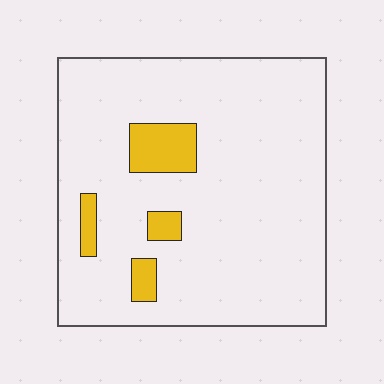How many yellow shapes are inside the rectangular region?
4.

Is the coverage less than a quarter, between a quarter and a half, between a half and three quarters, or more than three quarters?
Less than a quarter.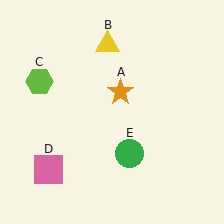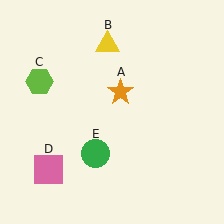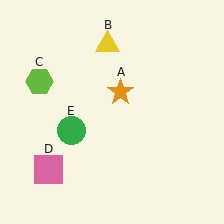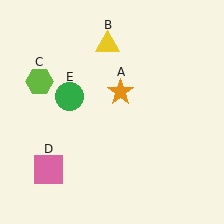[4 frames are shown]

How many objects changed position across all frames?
1 object changed position: green circle (object E).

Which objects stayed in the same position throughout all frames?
Orange star (object A) and yellow triangle (object B) and lime hexagon (object C) and pink square (object D) remained stationary.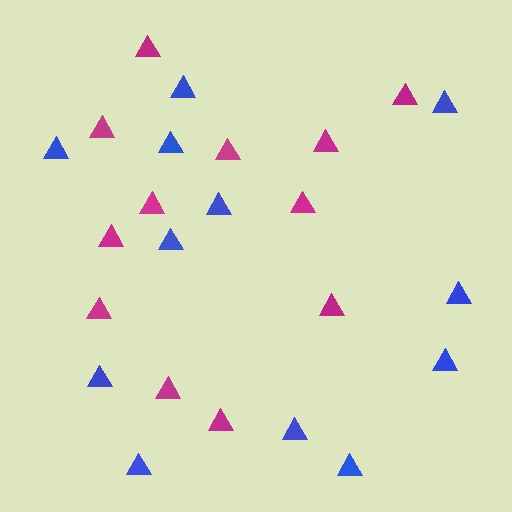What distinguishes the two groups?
There are 2 groups: one group of magenta triangles (12) and one group of blue triangles (12).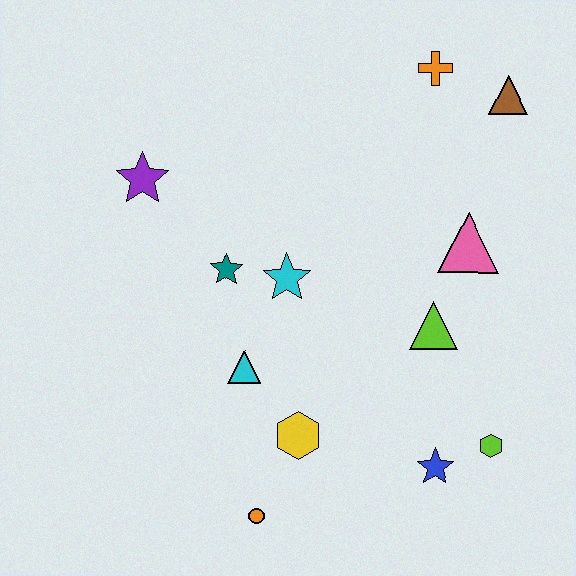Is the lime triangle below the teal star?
Yes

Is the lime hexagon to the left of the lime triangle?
No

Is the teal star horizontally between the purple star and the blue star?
Yes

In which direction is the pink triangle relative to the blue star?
The pink triangle is above the blue star.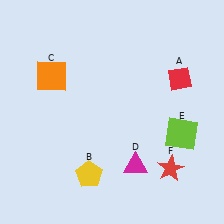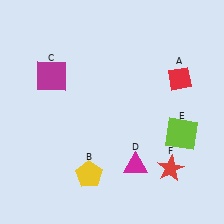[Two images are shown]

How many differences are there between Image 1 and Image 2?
There is 1 difference between the two images.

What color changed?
The square (C) changed from orange in Image 1 to magenta in Image 2.